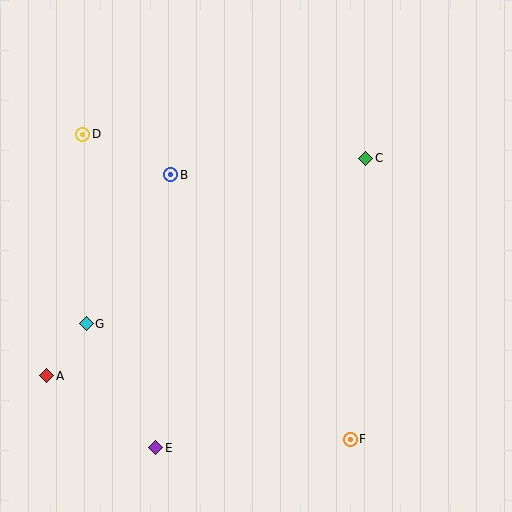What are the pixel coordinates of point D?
Point D is at (83, 134).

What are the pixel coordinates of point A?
Point A is at (47, 376).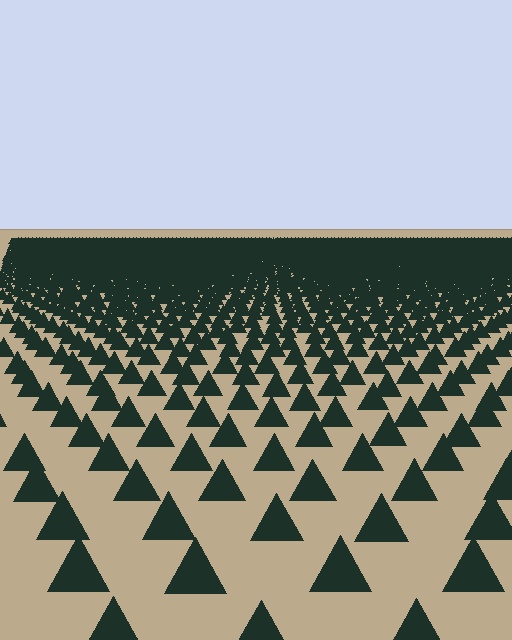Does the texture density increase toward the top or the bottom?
Density increases toward the top.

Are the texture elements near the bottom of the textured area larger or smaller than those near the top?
Larger. Near the bottom, elements are closer to the viewer and appear at a bigger on-screen size.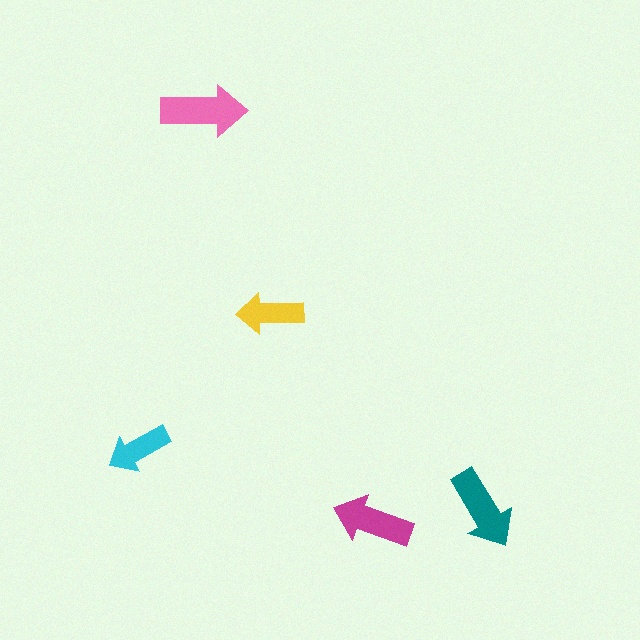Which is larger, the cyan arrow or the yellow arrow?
The yellow one.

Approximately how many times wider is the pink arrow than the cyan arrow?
About 1.5 times wider.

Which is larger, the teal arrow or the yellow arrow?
The teal one.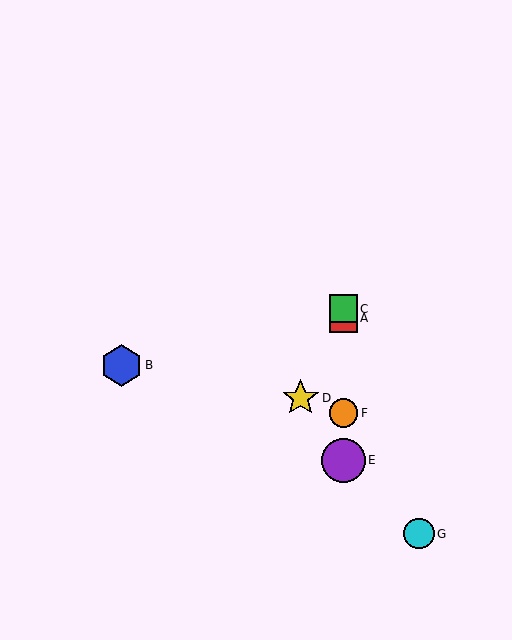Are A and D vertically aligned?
No, A is at x≈344 and D is at x≈301.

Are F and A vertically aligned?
Yes, both are at x≈344.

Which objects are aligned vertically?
Objects A, C, E, F are aligned vertically.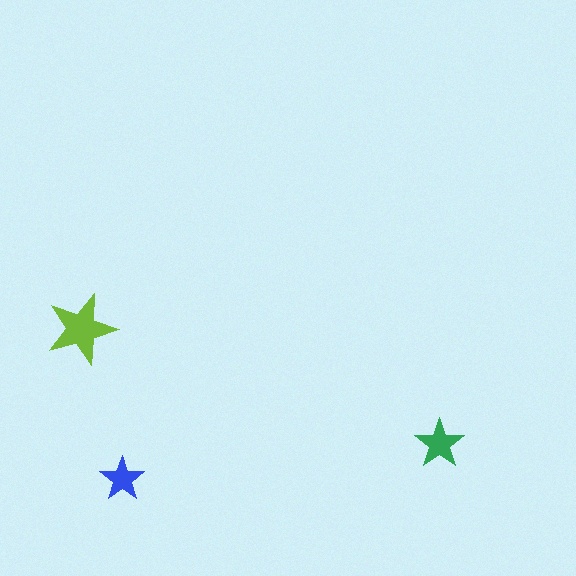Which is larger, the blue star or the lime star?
The lime one.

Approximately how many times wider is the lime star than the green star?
About 1.5 times wider.